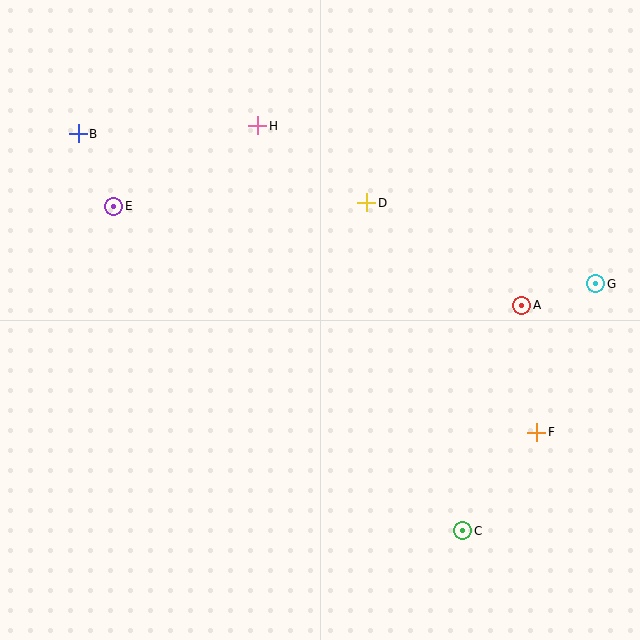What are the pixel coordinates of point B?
Point B is at (78, 134).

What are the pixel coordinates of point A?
Point A is at (522, 305).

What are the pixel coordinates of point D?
Point D is at (367, 203).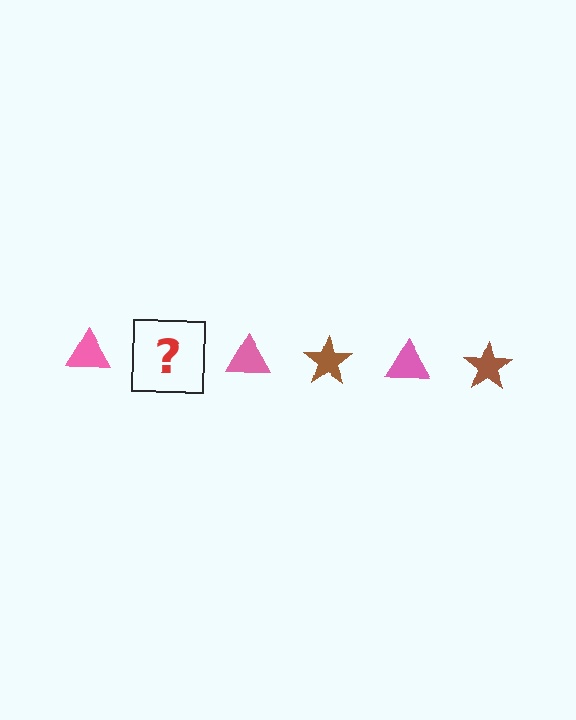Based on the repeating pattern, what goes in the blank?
The blank should be a brown star.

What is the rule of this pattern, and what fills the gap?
The rule is that the pattern alternates between pink triangle and brown star. The gap should be filled with a brown star.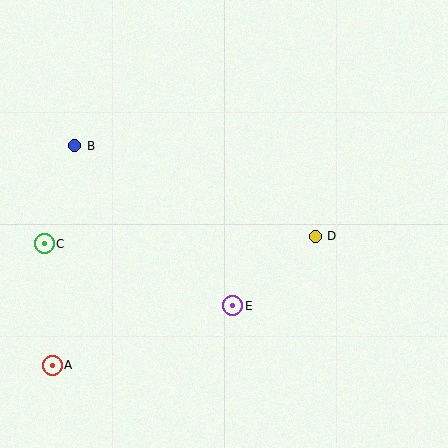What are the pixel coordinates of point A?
Point A is at (52, 365).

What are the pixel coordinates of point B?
Point B is at (75, 146).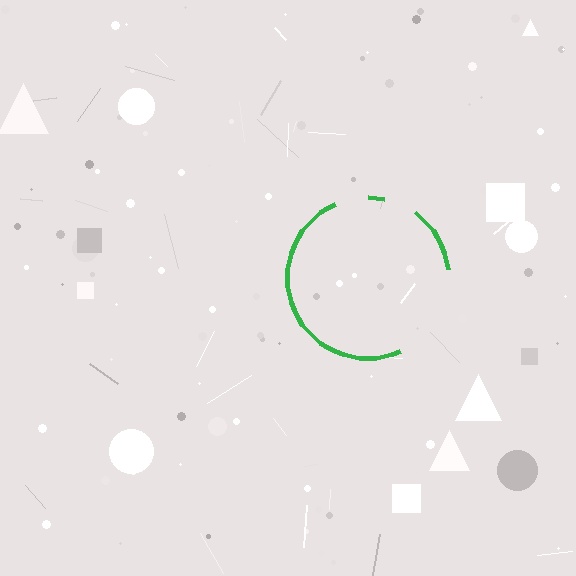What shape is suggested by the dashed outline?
The dashed outline suggests a circle.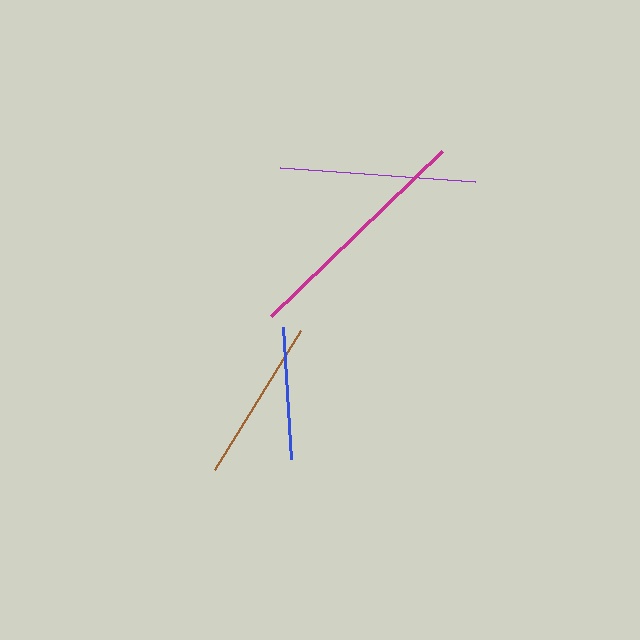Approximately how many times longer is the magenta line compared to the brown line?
The magenta line is approximately 1.5 times the length of the brown line.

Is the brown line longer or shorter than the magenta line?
The magenta line is longer than the brown line.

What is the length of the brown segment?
The brown segment is approximately 163 pixels long.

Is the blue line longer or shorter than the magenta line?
The magenta line is longer than the blue line.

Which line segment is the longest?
The magenta line is the longest at approximately 237 pixels.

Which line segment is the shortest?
The blue line is the shortest at approximately 132 pixels.